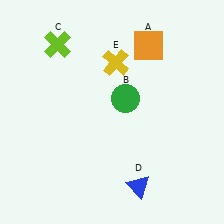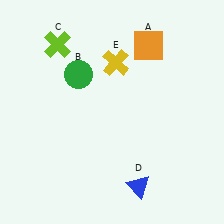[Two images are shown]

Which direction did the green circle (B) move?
The green circle (B) moved left.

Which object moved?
The green circle (B) moved left.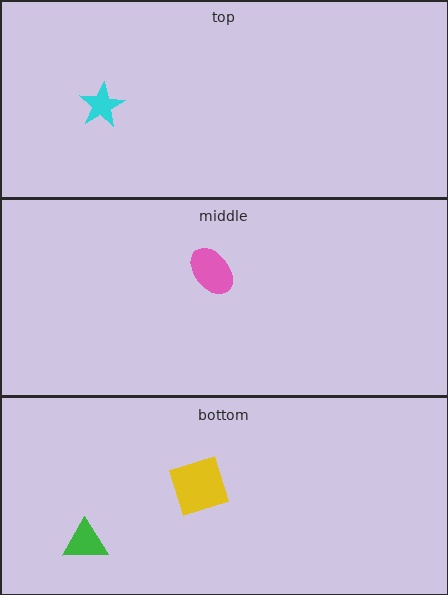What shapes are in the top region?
The cyan star.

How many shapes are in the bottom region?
2.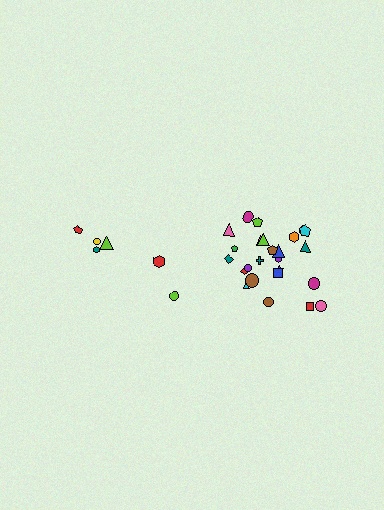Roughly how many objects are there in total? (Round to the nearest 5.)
Roughly 30 objects in total.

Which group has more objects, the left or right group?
The right group.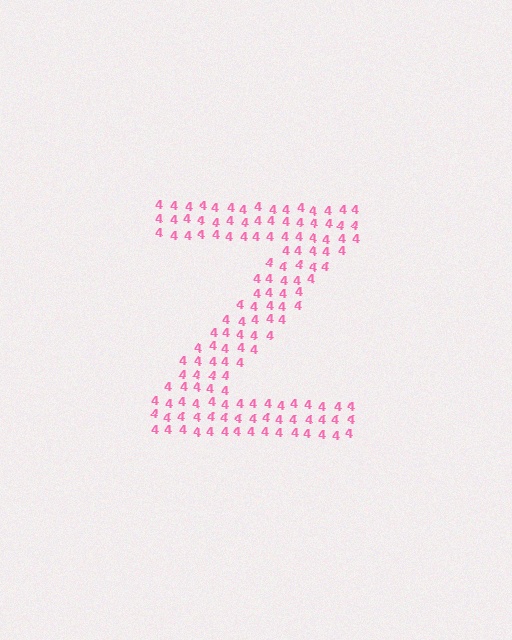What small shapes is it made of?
It is made of small digit 4's.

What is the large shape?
The large shape is the letter Z.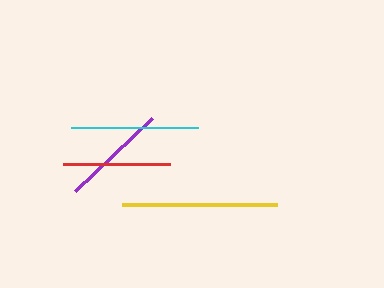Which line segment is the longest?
The yellow line is the longest at approximately 155 pixels.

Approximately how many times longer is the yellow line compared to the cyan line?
The yellow line is approximately 1.2 times the length of the cyan line.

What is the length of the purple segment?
The purple segment is approximately 106 pixels long.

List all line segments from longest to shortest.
From longest to shortest: yellow, cyan, red, purple.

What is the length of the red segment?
The red segment is approximately 107 pixels long.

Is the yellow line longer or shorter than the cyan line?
The yellow line is longer than the cyan line.